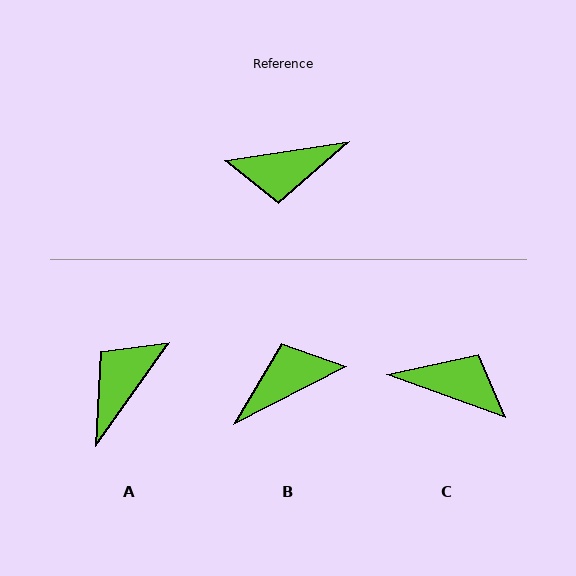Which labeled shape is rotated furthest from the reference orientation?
B, about 161 degrees away.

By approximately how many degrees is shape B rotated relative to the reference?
Approximately 161 degrees clockwise.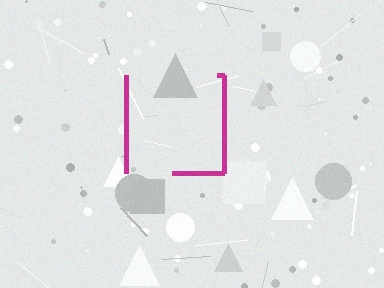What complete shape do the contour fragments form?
The contour fragments form a square.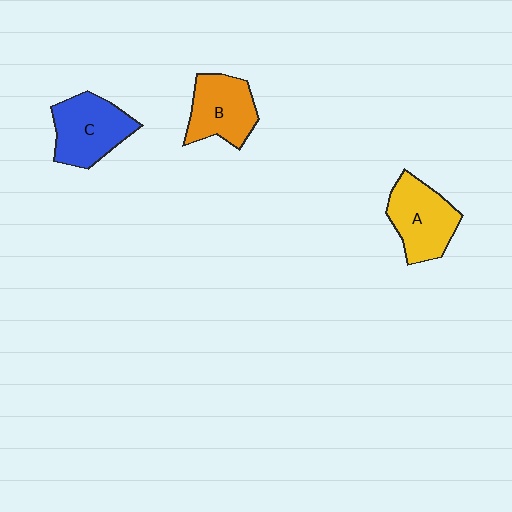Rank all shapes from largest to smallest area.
From largest to smallest: C (blue), A (yellow), B (orange).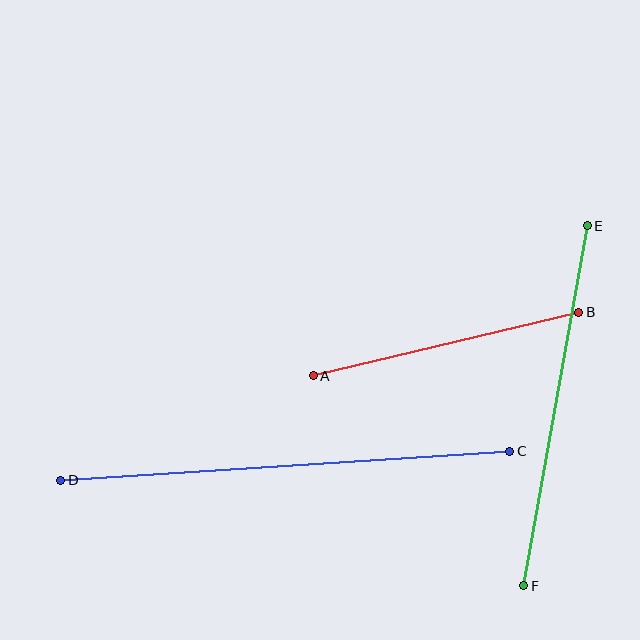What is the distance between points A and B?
The distance is approximately 273 pixels.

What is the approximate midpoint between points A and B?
The midpoint is at approximately (446, 344) pixels.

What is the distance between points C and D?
The distance is approximately 450 pixels.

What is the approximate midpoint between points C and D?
The midpoint is at approximately (285, 466) pixels.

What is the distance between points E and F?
The distance is approximately 365 pixels.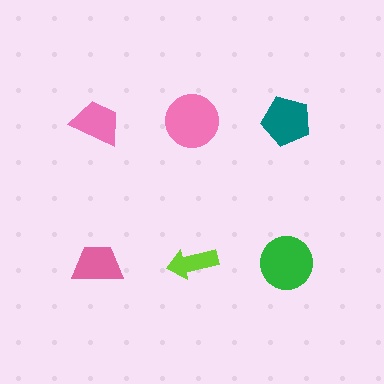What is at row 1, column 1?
A pink trapezoid.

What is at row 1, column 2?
A pink circle.